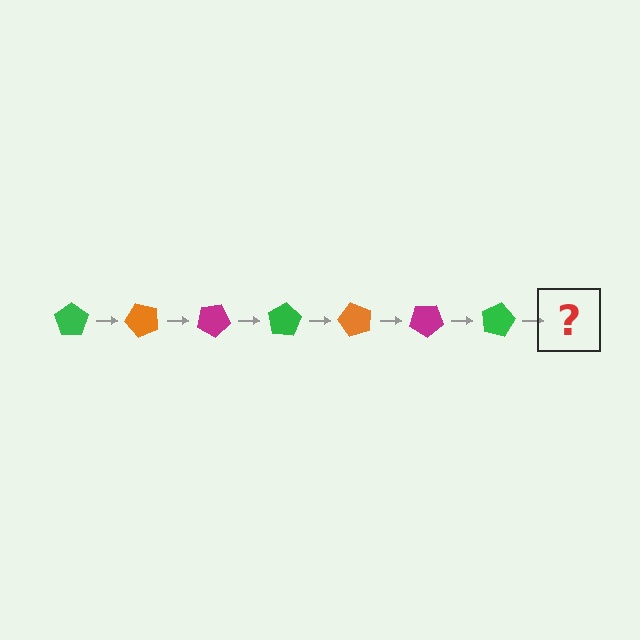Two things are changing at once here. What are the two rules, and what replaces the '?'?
The two rules are that it rotates 50 degrees each step and the color cycles through green, orange, and magenta. The '?' should be an orange pentagon, rotated 350 degrees from the start.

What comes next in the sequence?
The next element should be an orange pentagon, rotated 350 degrees from the start.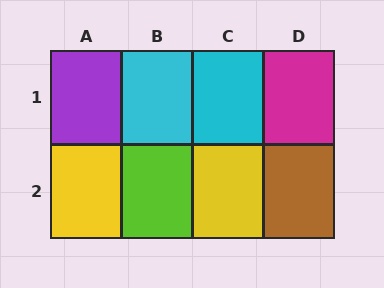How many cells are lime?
1 cell is lime.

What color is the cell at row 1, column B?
Cyan.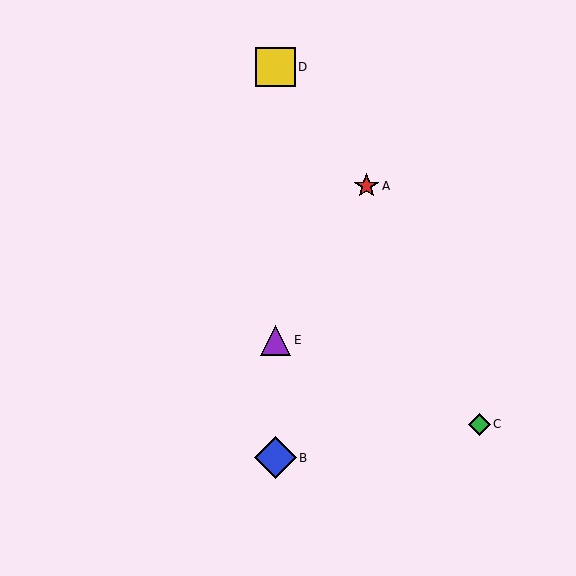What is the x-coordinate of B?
Object B is at x≈276.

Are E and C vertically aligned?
No, E is at x≈276 and C is at x≈480.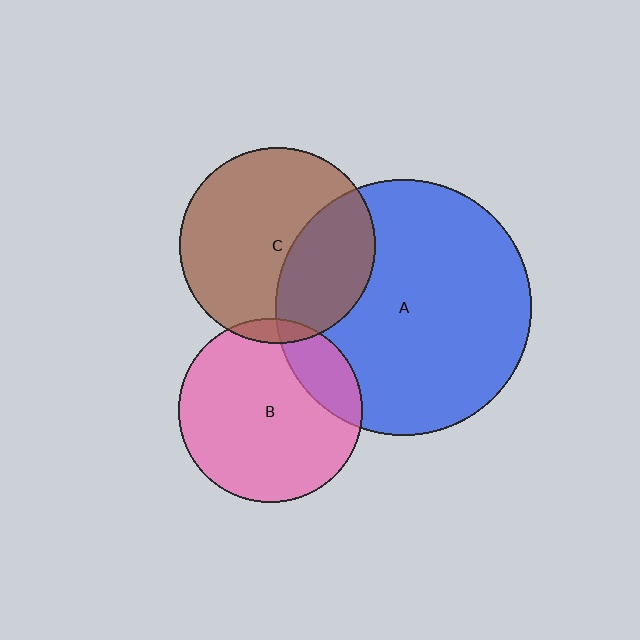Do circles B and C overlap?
Yes.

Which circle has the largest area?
Circle A (blue).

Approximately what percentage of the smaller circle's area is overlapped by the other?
Approximately 5%.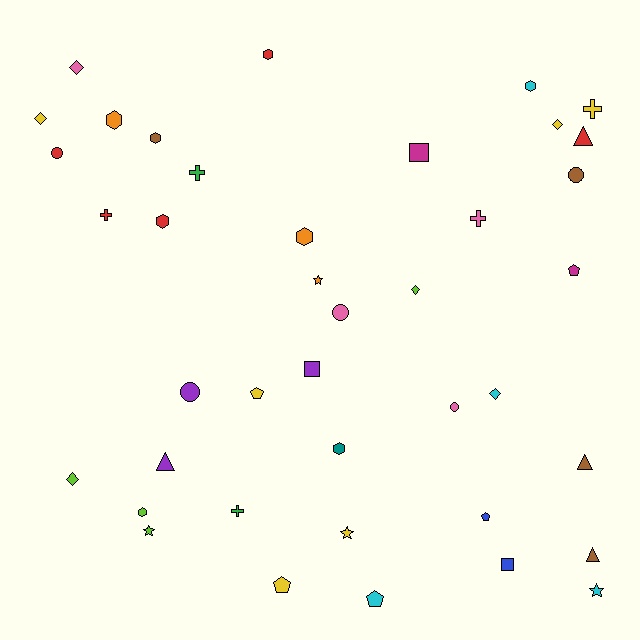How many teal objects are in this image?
There is 1 teal object.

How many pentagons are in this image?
There are 5 pentagons.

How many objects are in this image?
There are 40 objects.